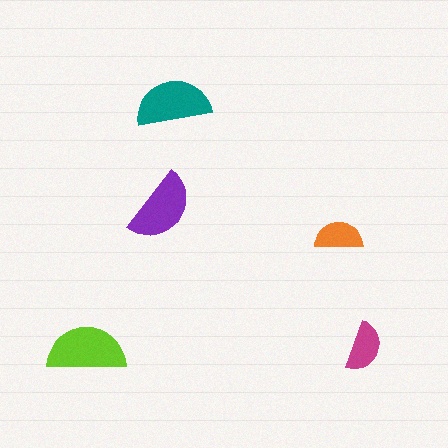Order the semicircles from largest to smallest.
the lime one, the teal one, the purple one, the magenta one, the orange one.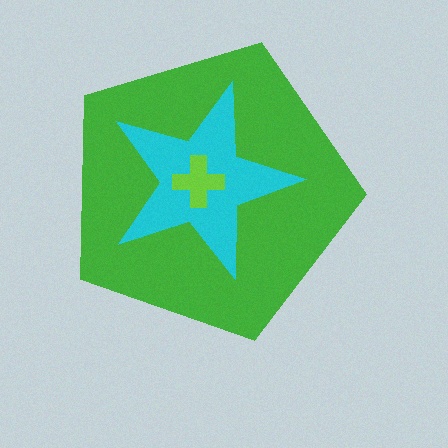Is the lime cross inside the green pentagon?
Yes.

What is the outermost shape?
The green pentagon.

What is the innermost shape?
The lime cross.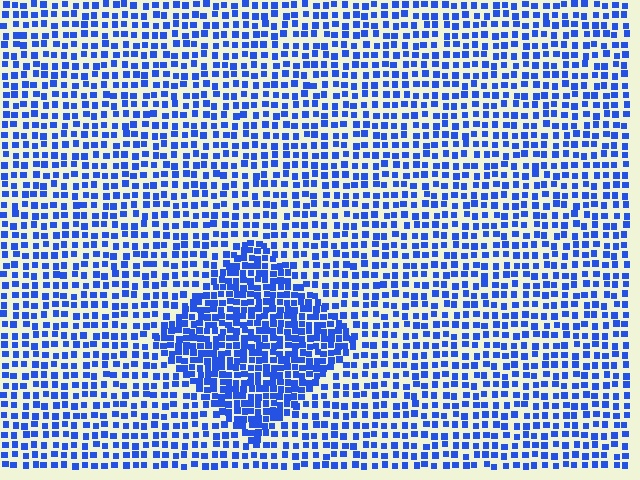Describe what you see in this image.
The image contains small blue elements arranged at two different densities. A diamond-shaped region is visible where the elements are more densely packed than the surrounding area.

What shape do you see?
I see a diamond.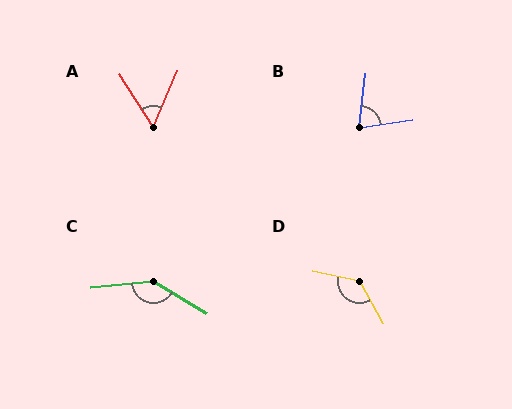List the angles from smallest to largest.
A (56°), B (75°), D (132°), C (144°).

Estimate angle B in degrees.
Approximately 75 degrees.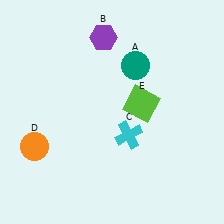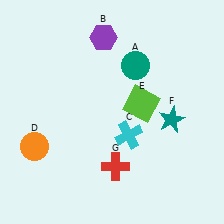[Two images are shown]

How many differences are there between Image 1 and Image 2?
There are 2 differences between the two images.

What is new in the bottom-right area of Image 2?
A red cross (G) was added in the bottom-right area of Image 2.